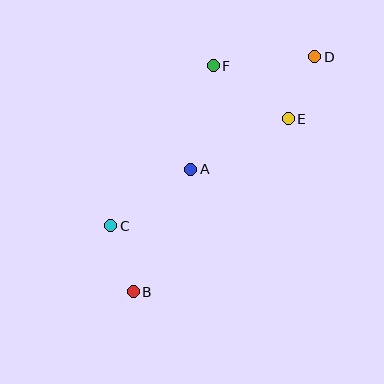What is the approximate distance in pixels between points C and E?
The distance between C and E is approximately 207 pixels.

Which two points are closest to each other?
Points D and E are closest to each other.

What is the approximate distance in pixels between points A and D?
The distance between A and D is approximately 168 pixels.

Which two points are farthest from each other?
Points B and D are farthest from each other.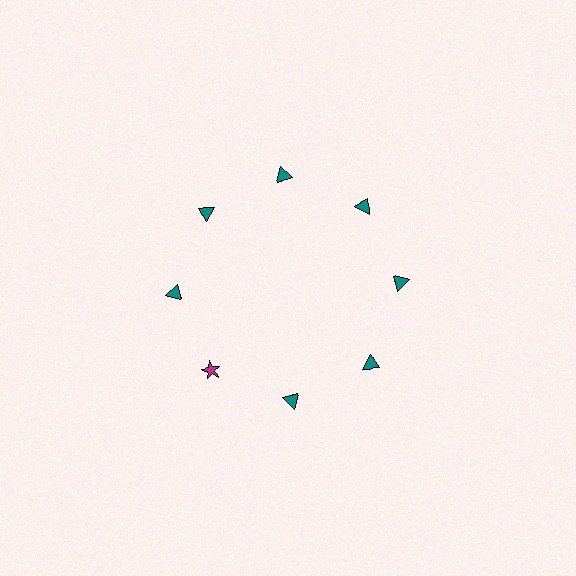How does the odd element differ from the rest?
It differs in both color (magenta instead of teal) and shape (star instead of triangle).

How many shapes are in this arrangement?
There are 8 shapes arranged in a ring pattern.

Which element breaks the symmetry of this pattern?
The magenta star at roughly the 8 o'clock position breaks the symmetry. All other shapes are teal triangles.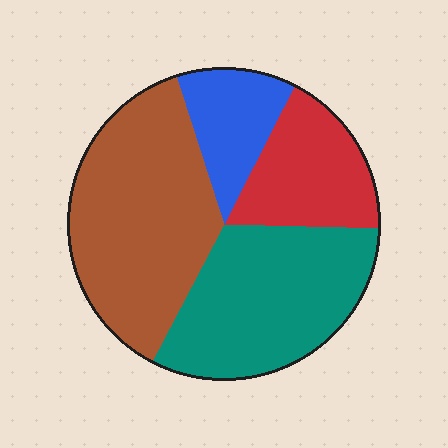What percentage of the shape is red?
Red covers about 20% of the shape.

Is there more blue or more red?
Red.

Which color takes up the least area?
Blue, at roughly 15%.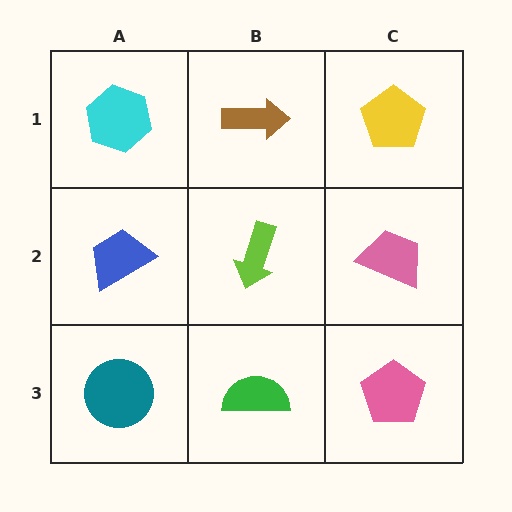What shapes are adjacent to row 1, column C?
A pink trapezoid (row 2, column C), a brown arrow (row 1, column B).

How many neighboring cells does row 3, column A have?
2.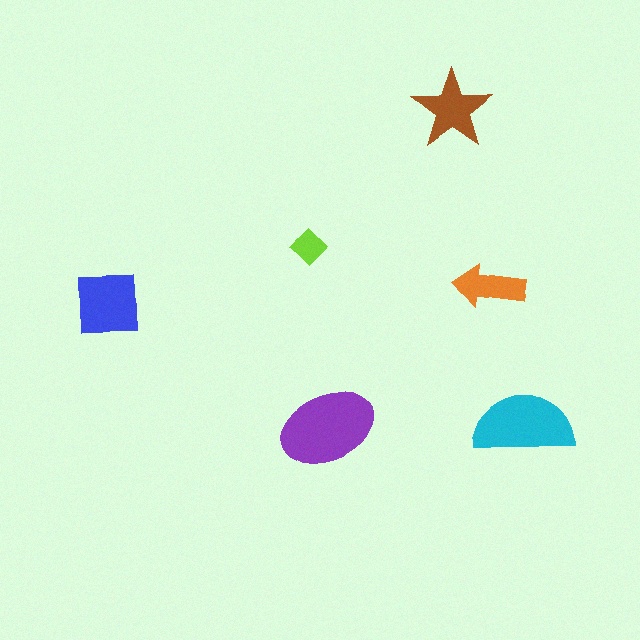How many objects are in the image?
There are 6 objects in the image.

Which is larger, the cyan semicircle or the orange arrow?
The cyan semicircle.